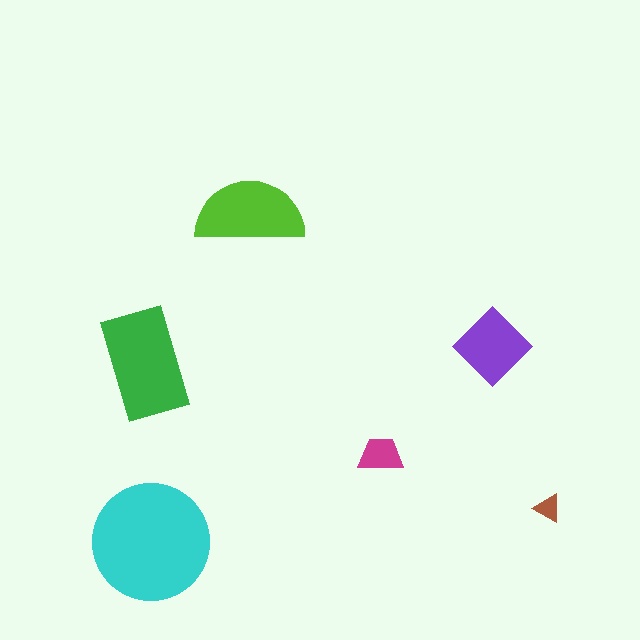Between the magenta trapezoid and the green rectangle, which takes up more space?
The green rectangle.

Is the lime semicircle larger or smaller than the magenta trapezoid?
Larger.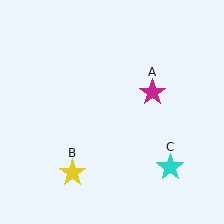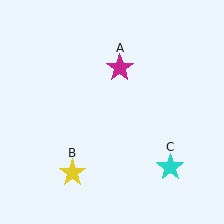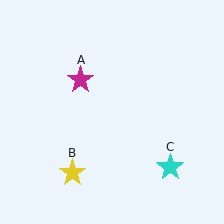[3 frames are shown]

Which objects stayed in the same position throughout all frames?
Yellow star (object B) and cyan star (object C) remained stationary.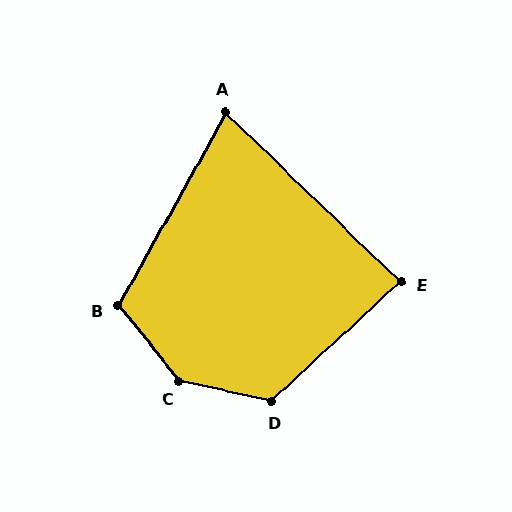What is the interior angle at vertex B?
Approximately 112 degrees (obtuse).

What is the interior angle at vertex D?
Approximately 124 degrees (obtuse).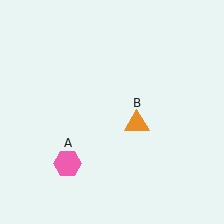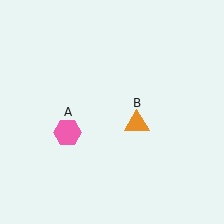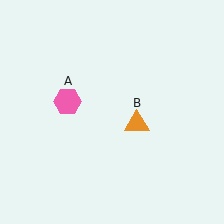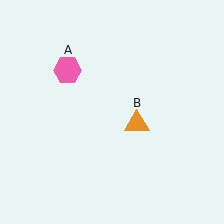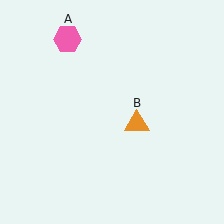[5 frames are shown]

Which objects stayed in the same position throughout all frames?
Orange triangle (object B) remained stationary.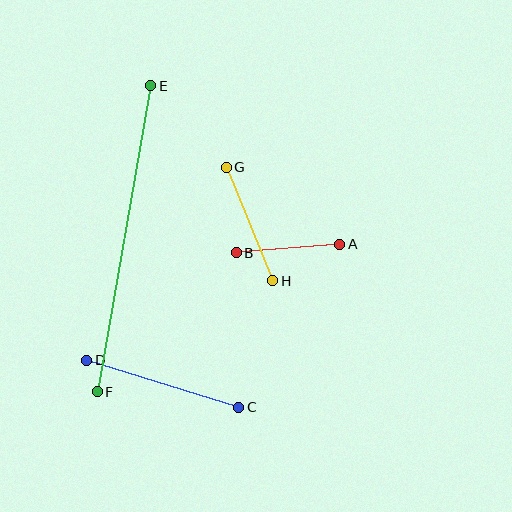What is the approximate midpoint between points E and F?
The midpoint is at approximately (124, 239) pixels.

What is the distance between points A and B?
The distance is approximately 104 pixels.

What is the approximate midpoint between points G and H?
The midpoint is at approximately (249, 224) pixels.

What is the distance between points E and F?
The distance is approximately 311 pixels.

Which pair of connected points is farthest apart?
Points E and F are farthest apart.